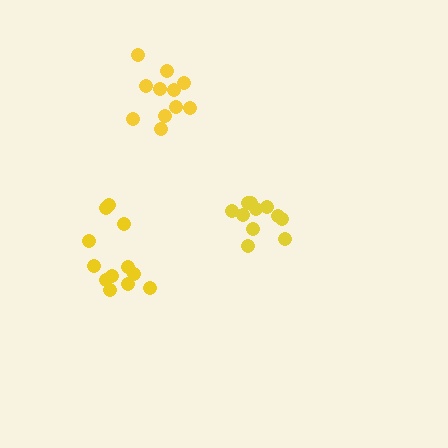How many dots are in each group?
Group 1: 11 dots, Group 2: 11 dots, Group 3: 12 dots (34 total).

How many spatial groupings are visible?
There are 3 spatial groupings.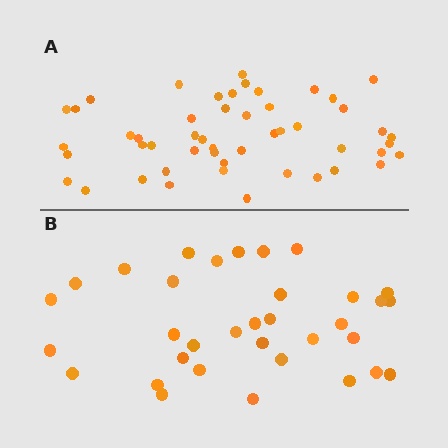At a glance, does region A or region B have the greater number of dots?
Region A (the top region) has more dots.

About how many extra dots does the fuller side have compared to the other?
Region A has approximately 15 more dots than region B.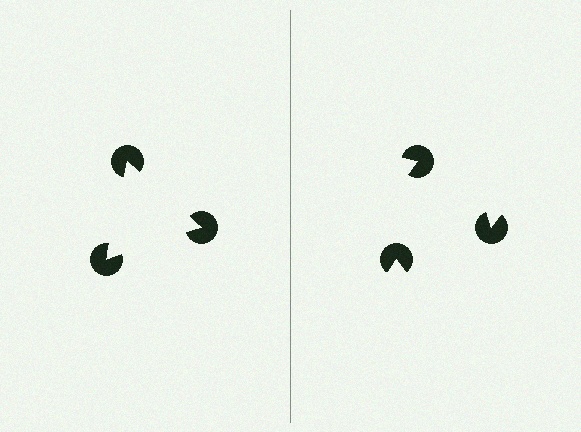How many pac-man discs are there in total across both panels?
6 — 3 on each side.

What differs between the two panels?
The pac-man discs are positioned identically on both sides; only the wedge orientations differ. On the left they align to a triangle; on the right they are misaligned.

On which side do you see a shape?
An illusory triangle appears on the left side. On the right side the wedge cuts are rotated, so no coherent shape forms.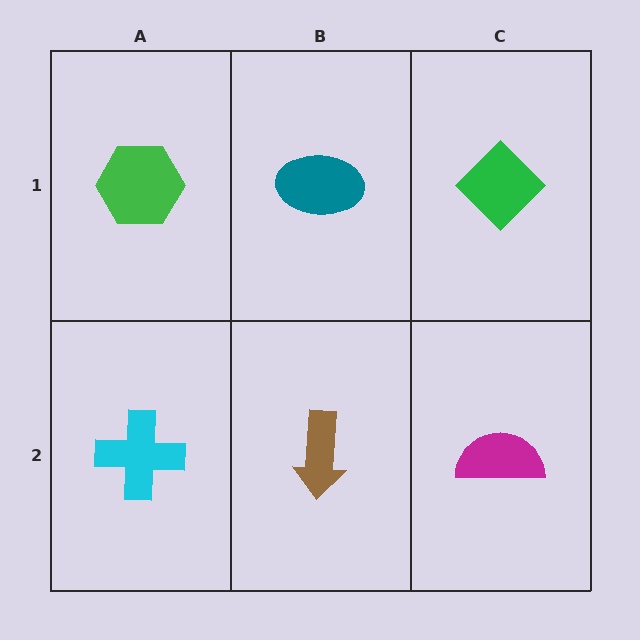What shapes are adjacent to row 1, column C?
A magenta semicircle (row 2, column C), a teal ellipse (row 1, column B).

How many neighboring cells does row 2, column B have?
3.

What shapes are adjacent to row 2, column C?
A green diamond (row 1, column C), a brown arrow (row 2, column B).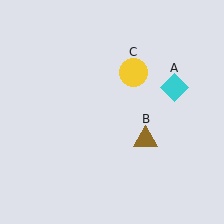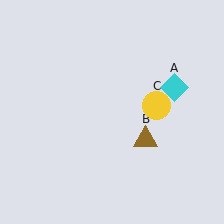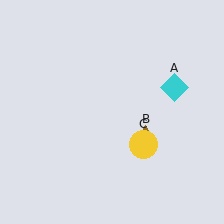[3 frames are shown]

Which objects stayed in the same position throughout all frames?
Cyan diamond (object A) and brown triangle (object B) remained stationary.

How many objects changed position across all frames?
1 object changed position: yellow circle (object C).